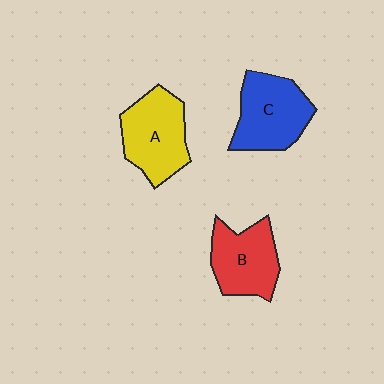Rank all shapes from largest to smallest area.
From largest to smallest: C (blue), A (yellow), B (red).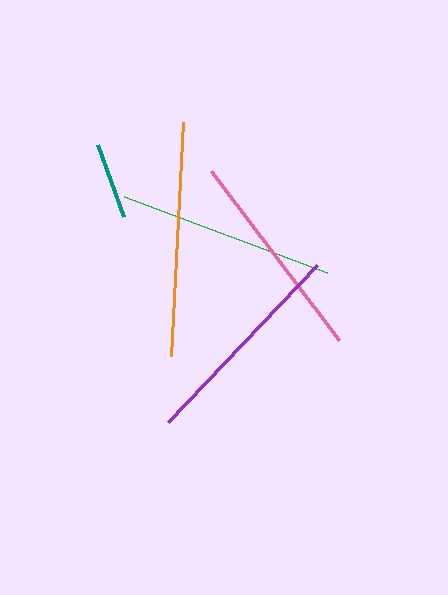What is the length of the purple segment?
The purple segment is approximately 216 pixels long.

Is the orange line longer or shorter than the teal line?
The orange line is longer than the teal line.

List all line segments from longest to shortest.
From longest to shortest: orange, green, purple, pink, teal.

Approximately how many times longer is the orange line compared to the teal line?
The orange line is approximately 3.0 times the length of the teal line.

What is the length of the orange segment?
The orange segment is approximately 235 pixels long.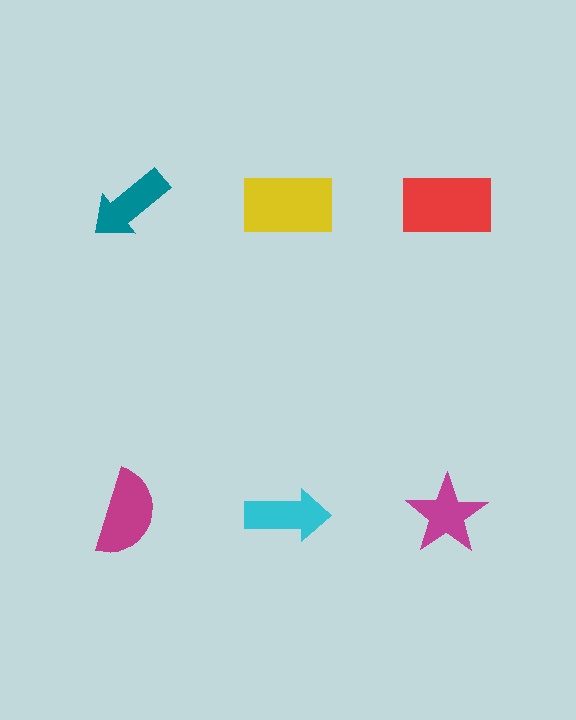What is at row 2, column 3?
A magenta star.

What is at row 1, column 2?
A yellow rectangle.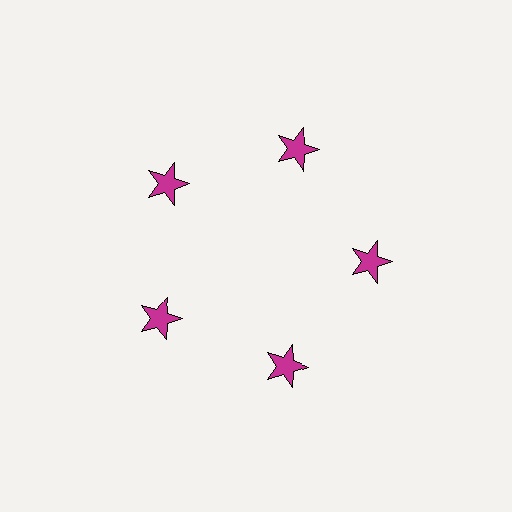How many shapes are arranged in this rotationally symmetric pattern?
There are 5 shapes, arranged in 5 groups of 1.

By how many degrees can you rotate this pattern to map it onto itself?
The pattern maps onto itself every 72 degrees of rotation.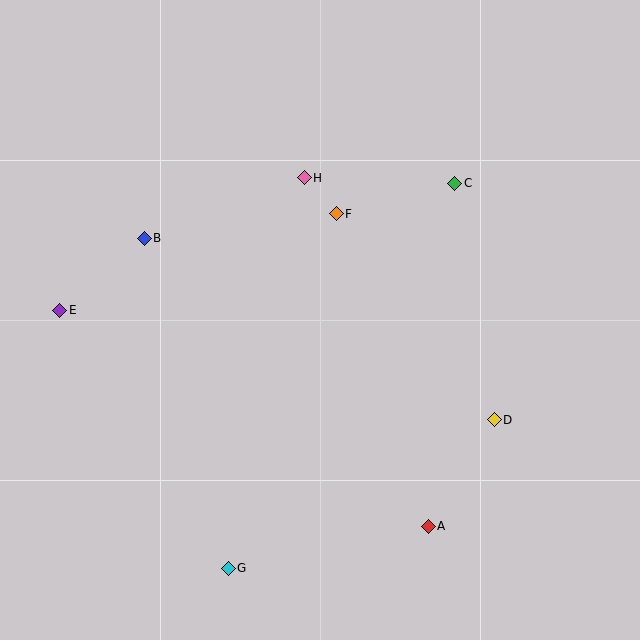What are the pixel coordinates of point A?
Point A is at (428, 526).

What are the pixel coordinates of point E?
Point E is at (60, 310).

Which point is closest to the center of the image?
Point F at (336, 214) is closest to the center.